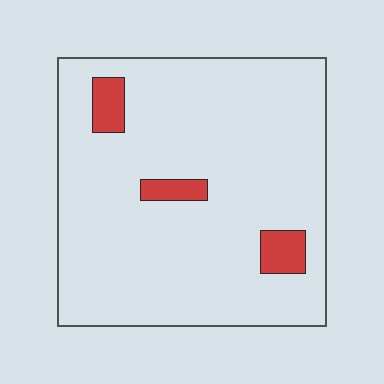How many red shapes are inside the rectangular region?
3.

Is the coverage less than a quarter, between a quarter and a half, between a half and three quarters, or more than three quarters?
Less than a quarter.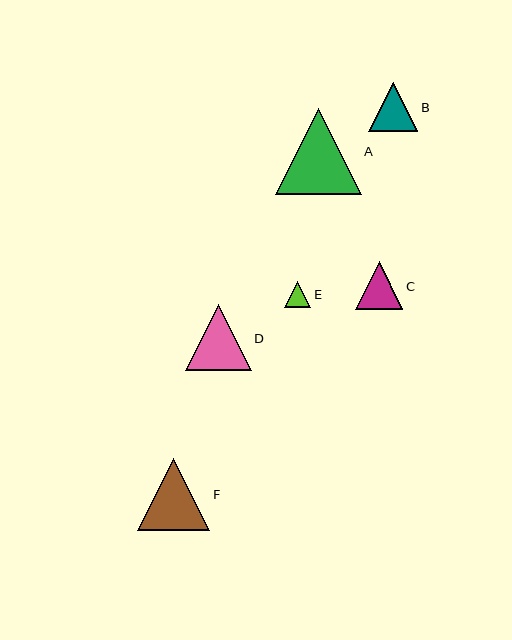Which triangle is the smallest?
Triangle E is the smallest with a size of approximately 26 pixels.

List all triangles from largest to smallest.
From largest to smallest: A, F, D, B, C, E.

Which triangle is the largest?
Triangle A is the largest with a size of approximately 86 pixels.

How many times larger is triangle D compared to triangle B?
Triangle D is approximately 1.3 times the size of triangle B.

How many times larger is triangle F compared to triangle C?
Triangle F is approximately 1.5 times the size of triangle C.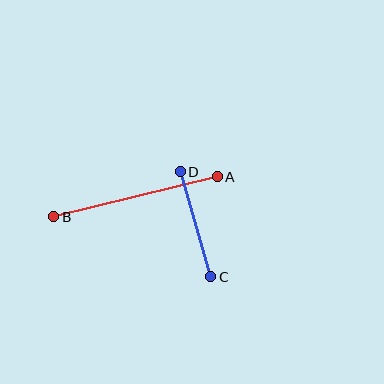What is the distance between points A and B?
The distance is approximately 168 pixels.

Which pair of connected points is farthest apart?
Points A and B are farthest apart.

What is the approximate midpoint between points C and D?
The midpoint is at approximately (195, 224) pixels.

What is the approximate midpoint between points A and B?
The midpoint is at approximately (135, 197) pixels.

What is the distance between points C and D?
The distance is approximately 109 pixels.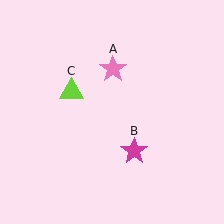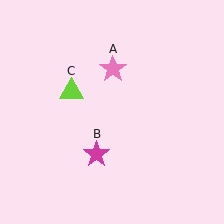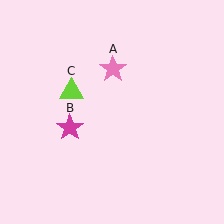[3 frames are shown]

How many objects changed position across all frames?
1 object changed position: magenta star (object B).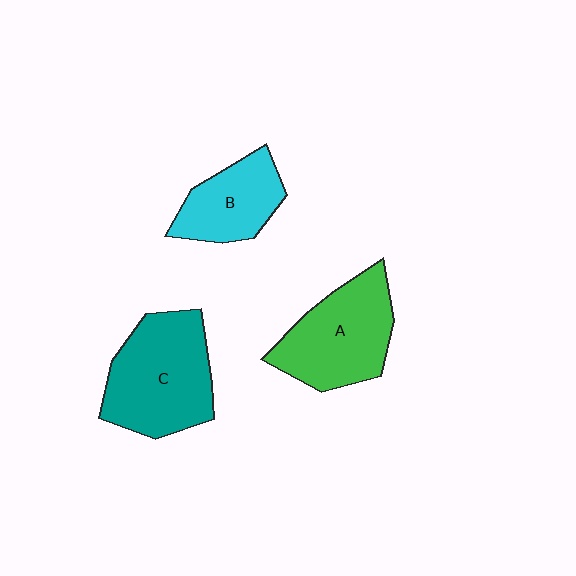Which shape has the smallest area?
Shape B (cyan).